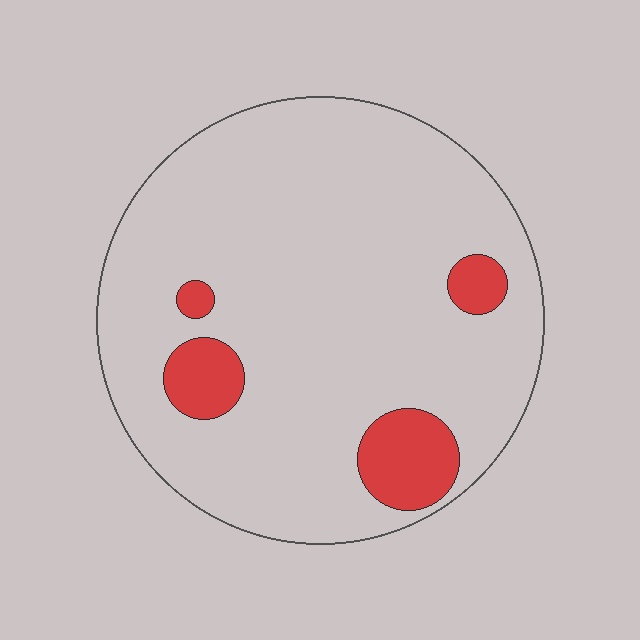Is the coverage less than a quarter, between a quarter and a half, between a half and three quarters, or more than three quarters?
Less than a quarter.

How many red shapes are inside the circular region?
4.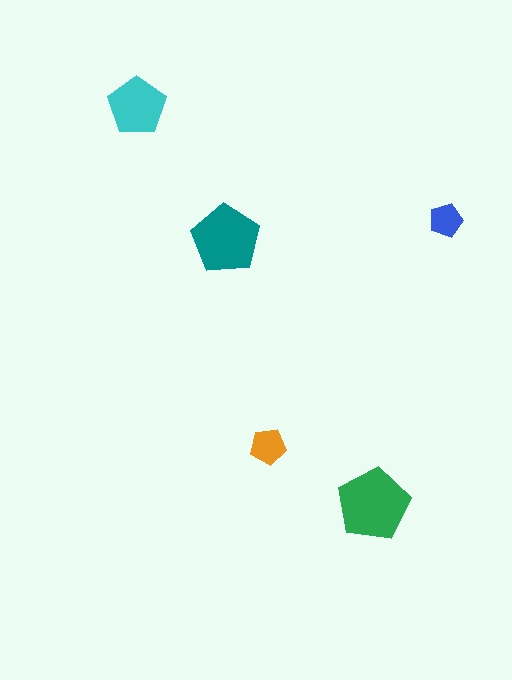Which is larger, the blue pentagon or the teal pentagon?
The teal one.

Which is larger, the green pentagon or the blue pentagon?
The green one.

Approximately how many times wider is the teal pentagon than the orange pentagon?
About 2 times wider.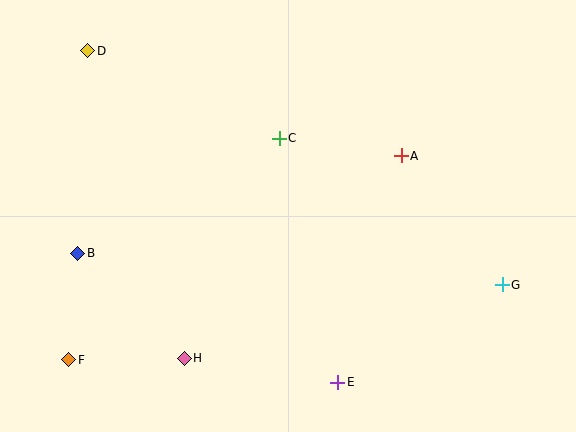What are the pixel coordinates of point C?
Point C is at (279, 138).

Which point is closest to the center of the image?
Point C at (279, 138) is closest to the center.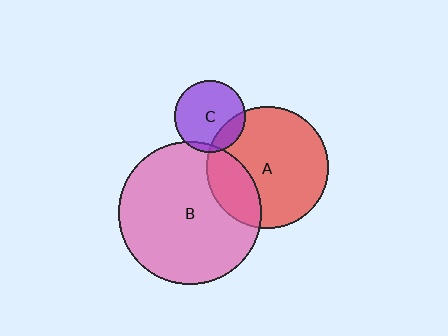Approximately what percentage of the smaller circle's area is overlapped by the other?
Approximately 20%.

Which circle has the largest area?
Circle B (pink).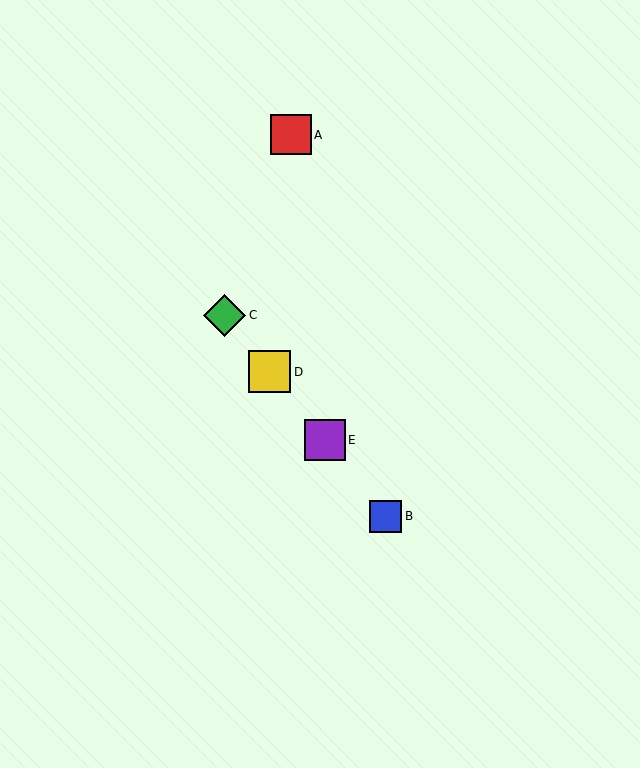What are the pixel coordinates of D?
Object D is at (269, 372).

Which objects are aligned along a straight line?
Objects B, C, D, E are aligned along a straight line.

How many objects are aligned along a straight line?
4 objects (B, C, D, E) are aligned along a straight line.